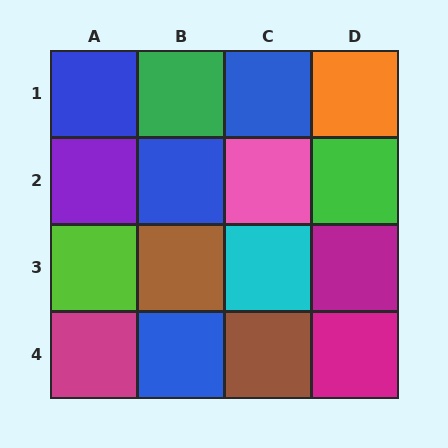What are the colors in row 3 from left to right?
Lime, brown, cyan, magenta.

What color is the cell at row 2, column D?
Green.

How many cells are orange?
1 cell is orange.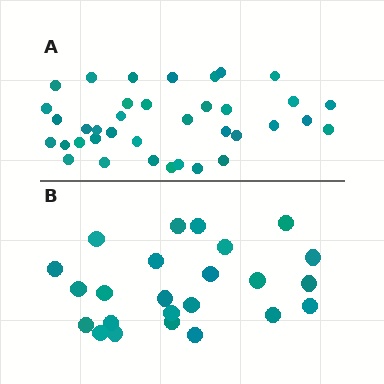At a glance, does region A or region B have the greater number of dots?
Region A (the top region) has more dots.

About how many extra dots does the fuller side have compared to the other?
Region A has approximately 15 more dots than region B.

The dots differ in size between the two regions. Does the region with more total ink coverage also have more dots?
No. Region B has more total ink coverage because its dots are larger, but region A actually contains more individual dots. Total area can be misleading — the number of items is what matters here.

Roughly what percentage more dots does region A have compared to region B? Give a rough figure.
About 55% more.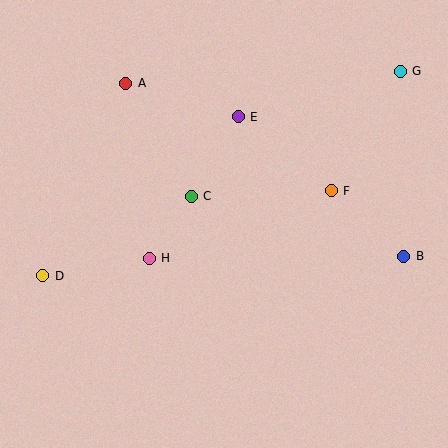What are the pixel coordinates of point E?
Point E is at (238, 117).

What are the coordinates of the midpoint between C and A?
The midpoint between C and A is at (158, 140).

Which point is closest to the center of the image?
Point C at (191, 196) is closest to the center.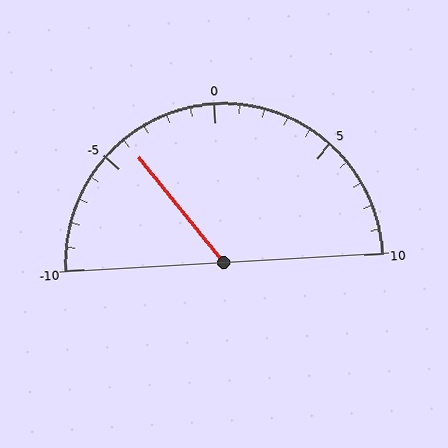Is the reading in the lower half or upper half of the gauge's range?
The reading is in the lower half of the range (-10 to 10).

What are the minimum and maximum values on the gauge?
The gauge ranges from -10 to 10.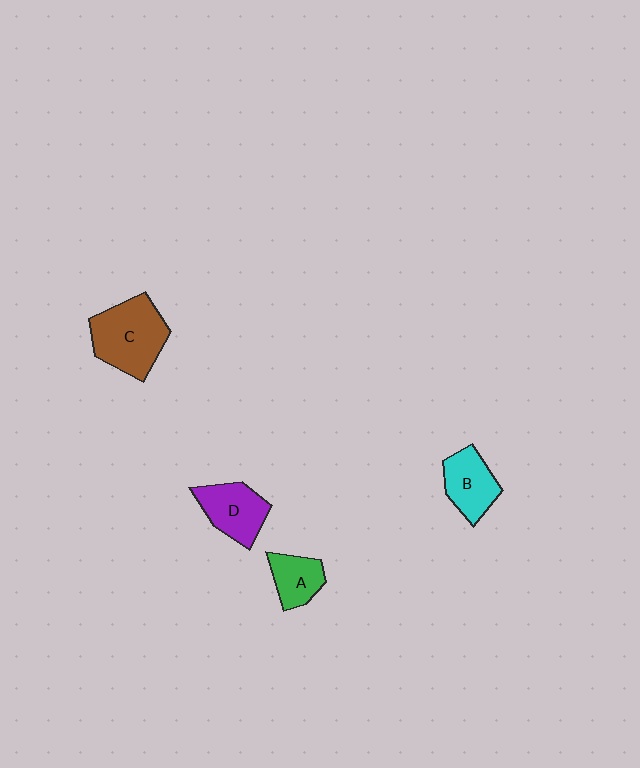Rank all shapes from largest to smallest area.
From largest to smallest: C (brown), D (purple), B (cyan), A (green).